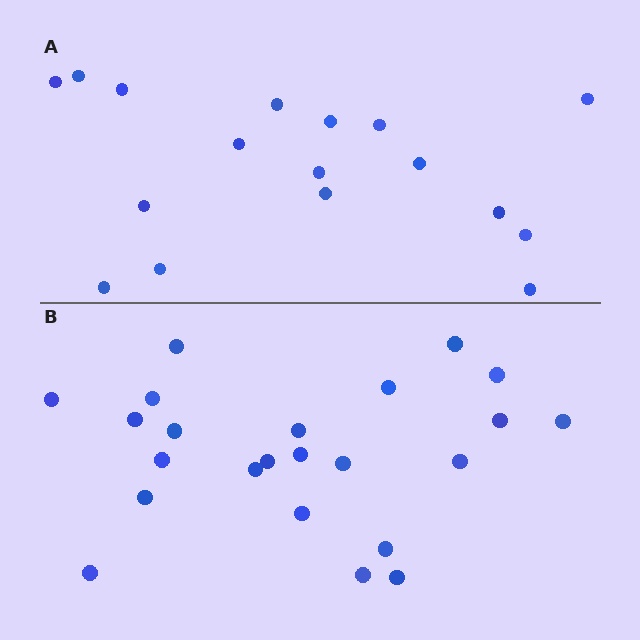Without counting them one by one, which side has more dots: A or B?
Region B (the bottom region) has more dots.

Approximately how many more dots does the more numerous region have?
Region B has about 6 more dots than region A.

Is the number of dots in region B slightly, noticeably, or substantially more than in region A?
Region B has noticeably more, but not dramatically so. The ratio is roughly 1.4 to 1.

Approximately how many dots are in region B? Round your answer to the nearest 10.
About 20 dots. (The exact count is 23, which rounds to 20.)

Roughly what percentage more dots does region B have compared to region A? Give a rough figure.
About 35% more.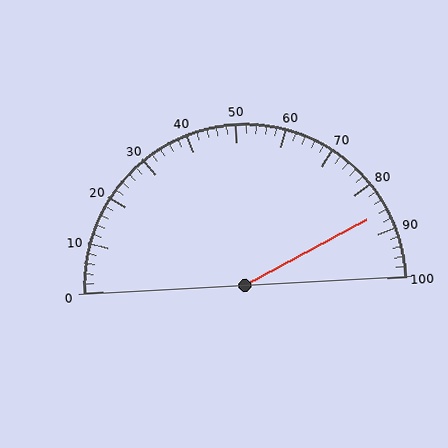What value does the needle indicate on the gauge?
The needle indicates approximately 86.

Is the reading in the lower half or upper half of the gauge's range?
The reading is in the upper half of the range (0 to 100).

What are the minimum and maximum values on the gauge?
The gauge ranges from 0 to 100.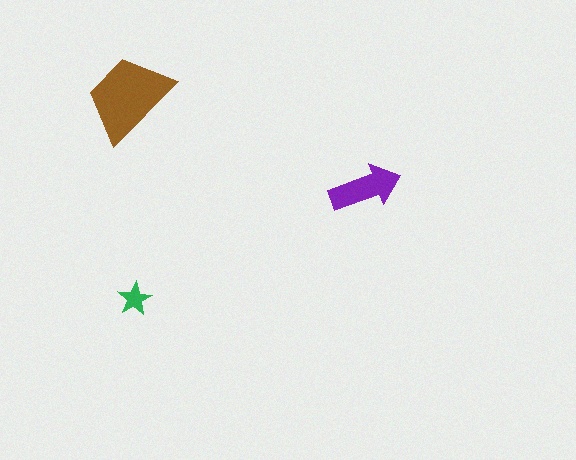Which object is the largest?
The brown trapezoid.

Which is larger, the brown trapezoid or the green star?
The brown trapezoid.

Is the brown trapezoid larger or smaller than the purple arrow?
Larger.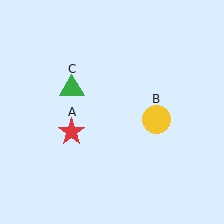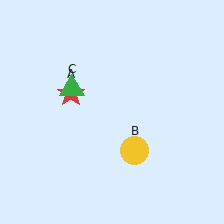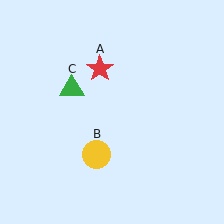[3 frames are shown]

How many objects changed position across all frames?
2 objects changed position: red star (object A), yellow circle (object B).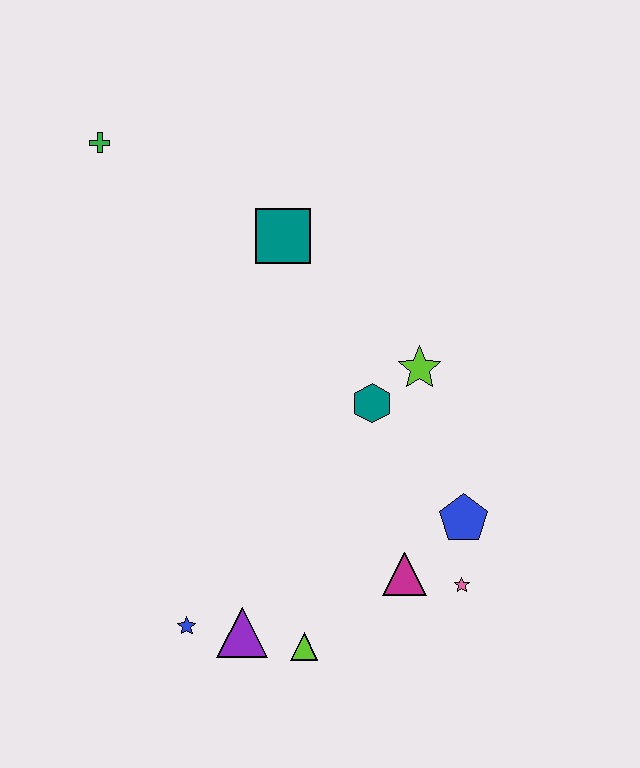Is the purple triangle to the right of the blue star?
Yes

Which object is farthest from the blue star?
The green cross is farthest from the blue star.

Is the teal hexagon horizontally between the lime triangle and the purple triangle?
No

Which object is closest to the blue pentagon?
The pink star is closest to the blue pentagon.